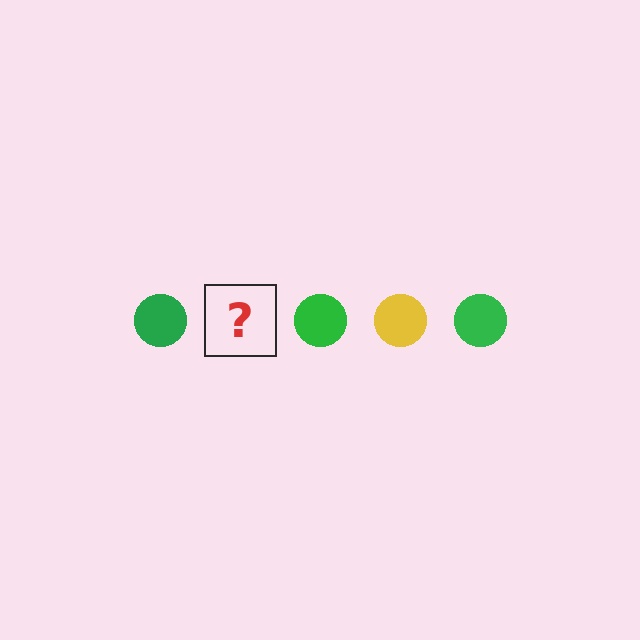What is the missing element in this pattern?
The missing element is a yellow circle.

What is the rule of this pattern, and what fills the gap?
The rule is that the pattern cycles through green, yellow circles. The gap should be filled with a yellow circle.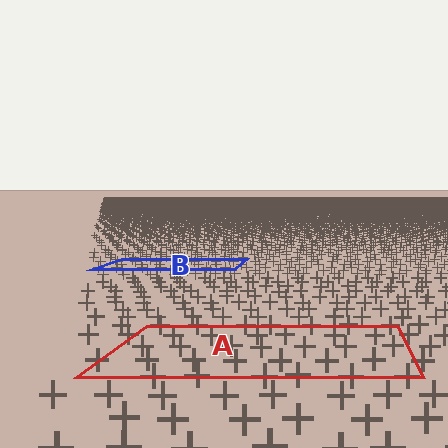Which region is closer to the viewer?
Region A is closer. The texture elements there are larger and more spread out.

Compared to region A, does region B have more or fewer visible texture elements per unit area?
Region B has more texture elements per unit area — they are packed more densely because it is farther away.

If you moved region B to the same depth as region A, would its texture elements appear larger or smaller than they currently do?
They would appear larger. At a closer depth, the same texture elements are projected at a bigger on-screen size.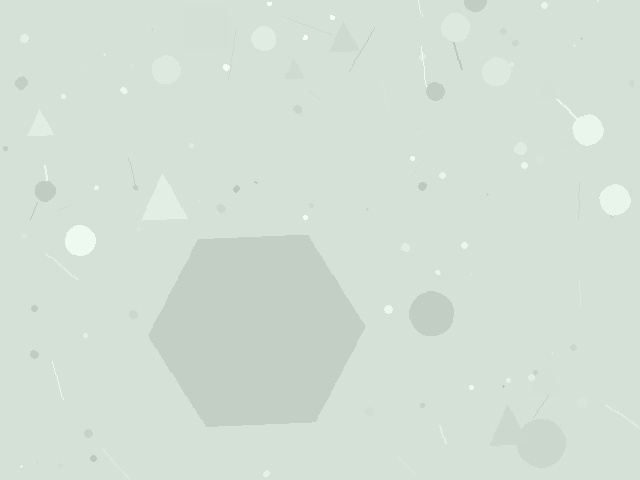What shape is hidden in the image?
A hexagon is hidden in the image.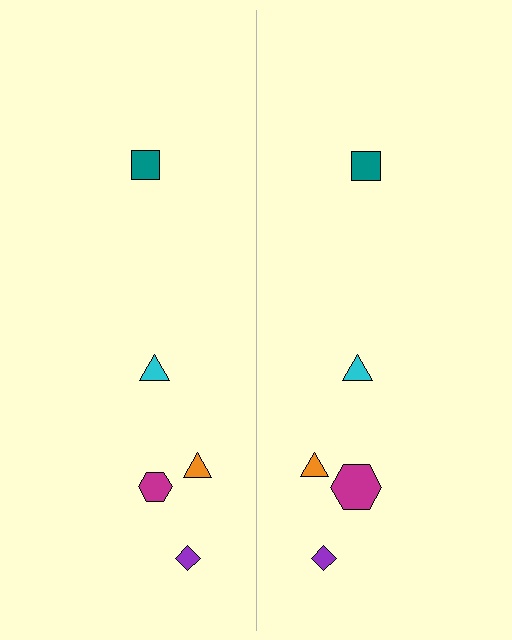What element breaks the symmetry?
The magenta hexagon on the right side has a different size than its mirror counterpart.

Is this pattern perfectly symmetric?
No, the pattern is not perfectly symmetric. The magenta hexagon on the right side has a different size than its mirror counterpart.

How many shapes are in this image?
There are 10 shapes in this image.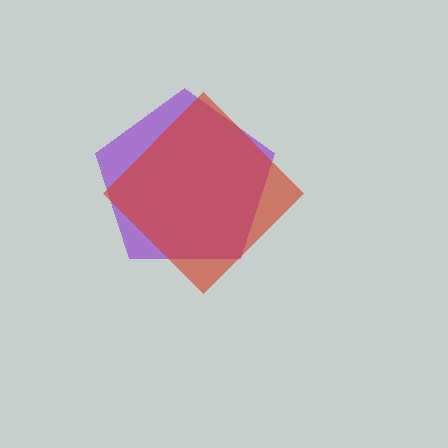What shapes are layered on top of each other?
The layered shapes are: a purple pentagon, a red diamond.